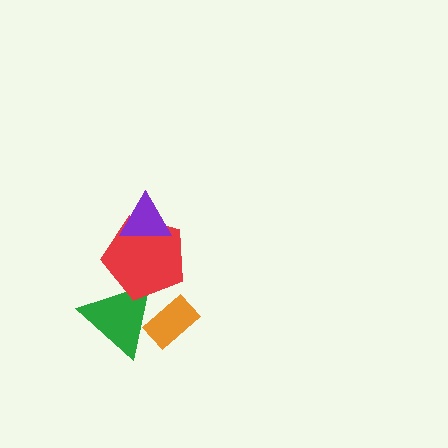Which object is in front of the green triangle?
The red pentagon is in front of the green triangle.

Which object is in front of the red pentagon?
The purple triangle is in front of the red pentagon.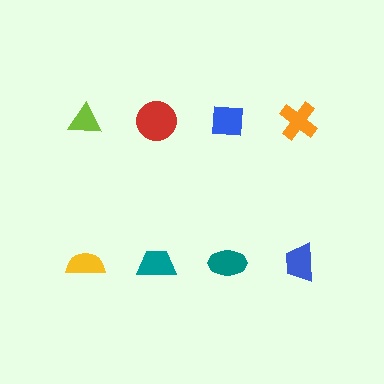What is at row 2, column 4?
A blue trapezoid.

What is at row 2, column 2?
A teal trapezoid.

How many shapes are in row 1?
4 shapes.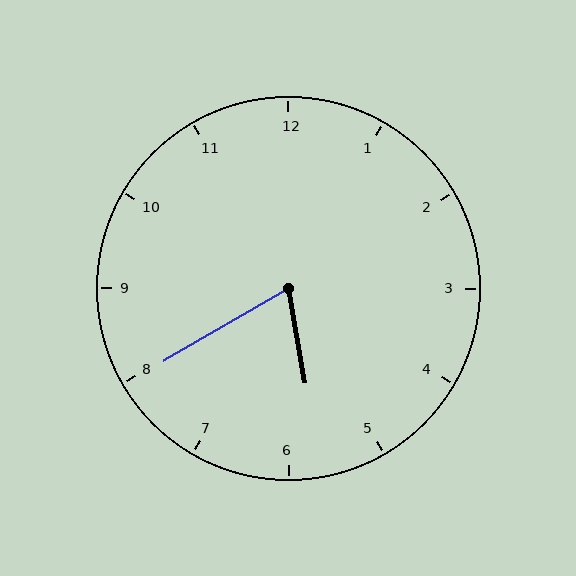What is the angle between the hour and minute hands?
Approximately 70 degrees.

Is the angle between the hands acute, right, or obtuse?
It is acute.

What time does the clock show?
5:40.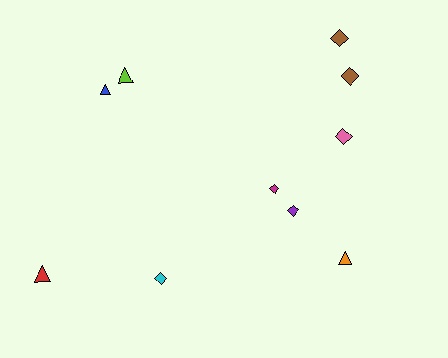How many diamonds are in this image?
There are 6 diamonds.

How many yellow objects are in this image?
There are no yellow objects.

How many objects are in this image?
There are 10 objects.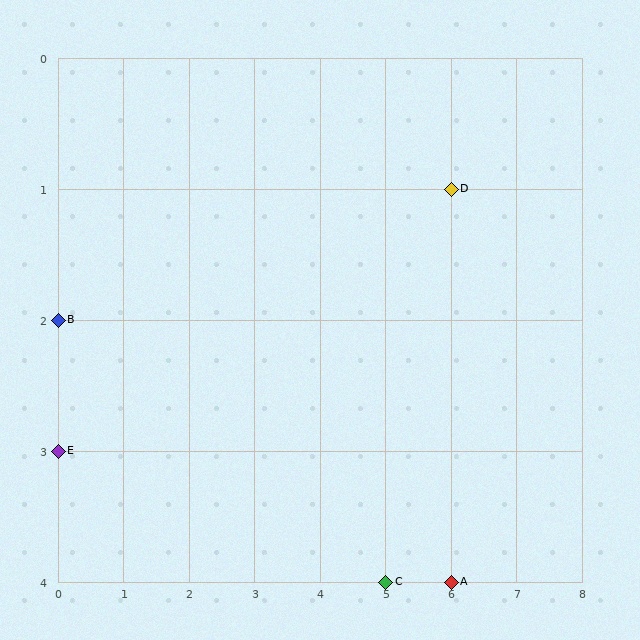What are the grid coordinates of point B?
Point B is at grid coordinates (0, 2).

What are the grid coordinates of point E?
Point E is at grid coordinates (0, 3).